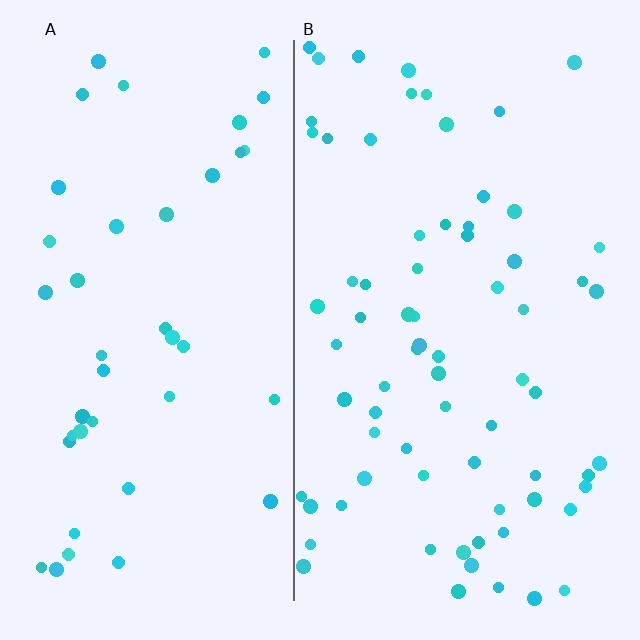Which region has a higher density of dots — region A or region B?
B (the right).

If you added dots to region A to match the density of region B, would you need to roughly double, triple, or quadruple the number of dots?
Approximately double.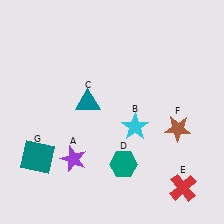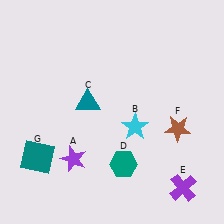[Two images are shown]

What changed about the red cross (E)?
In Image 1, E is red. In Image 2, it changed to purple.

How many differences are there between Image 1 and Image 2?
There is 1 difference between the two images.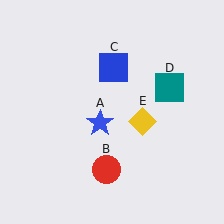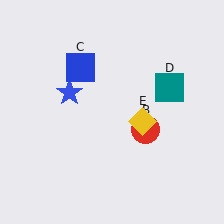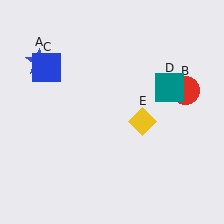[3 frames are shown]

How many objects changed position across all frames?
3 objects changed position: blue star (object A), red circle (object B), blue square (object C).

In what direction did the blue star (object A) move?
The blue star (object A) moved up and to the left.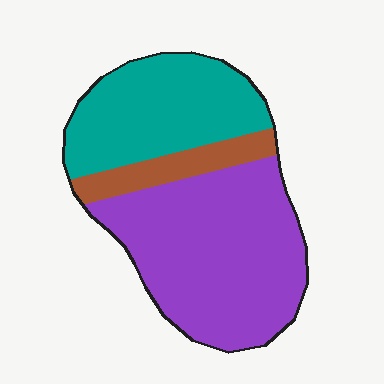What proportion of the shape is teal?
Teal takes up between a quarter and a half of the shape.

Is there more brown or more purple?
Purple.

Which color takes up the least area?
Brown, at roughly 10%.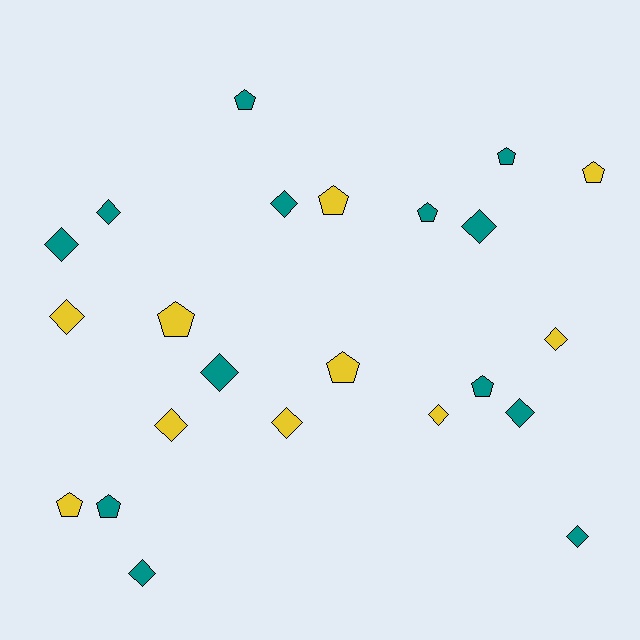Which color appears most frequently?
Teal, with 13 objects.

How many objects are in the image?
There are 23 objects.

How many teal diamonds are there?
There are 8 teal diamonds.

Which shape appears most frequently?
Diamond, with 13 objects.